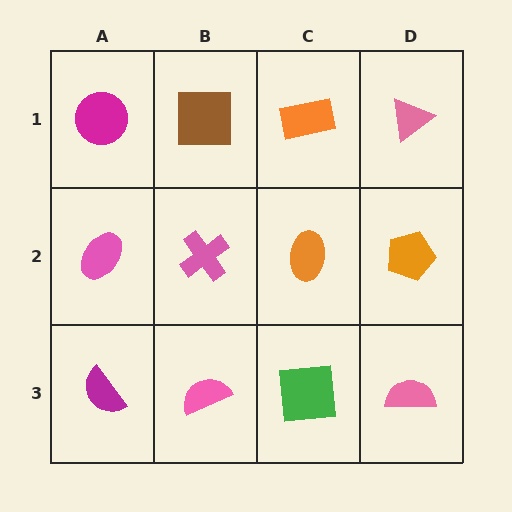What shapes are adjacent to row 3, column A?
A pink ellipse (row 2, column A), a pink semicircle (row 3, column B).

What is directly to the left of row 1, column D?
An orange rectangle.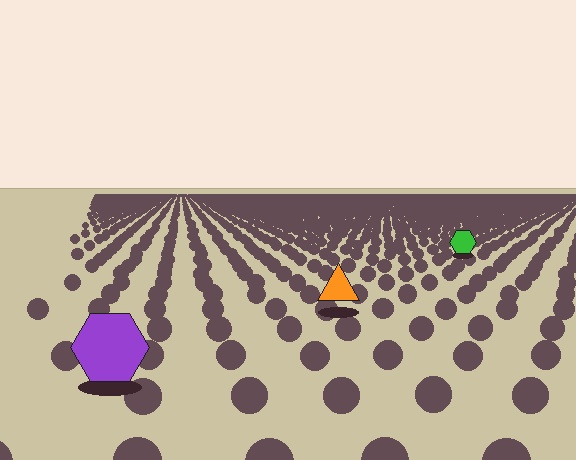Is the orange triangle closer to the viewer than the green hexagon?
Yes. The orange triangle is closer — you can tell from the texture gradient: the ground texture is coarser near it.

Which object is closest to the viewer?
The purple hexagon is closest. The texture marks near it are larger and more spread out.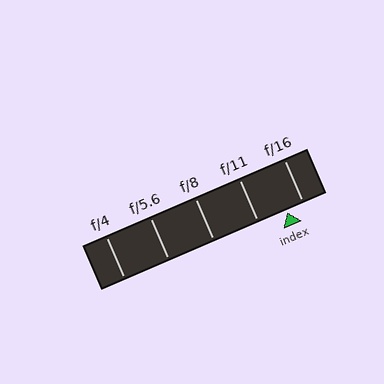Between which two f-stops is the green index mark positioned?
The index mark is between f/11 and f/16.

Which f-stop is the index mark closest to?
The index mark is closest to f/16.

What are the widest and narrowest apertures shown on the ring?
The widest aperture shown is f/4 and the narrowest is f/16.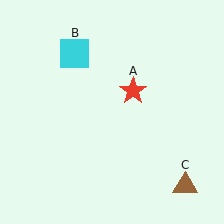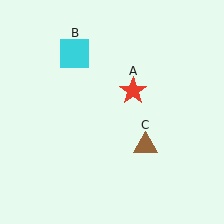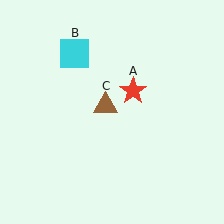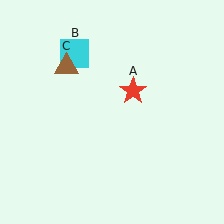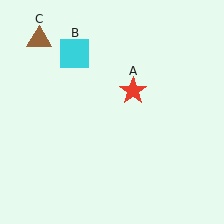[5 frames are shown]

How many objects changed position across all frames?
1 object changed position: brown triangle (object C).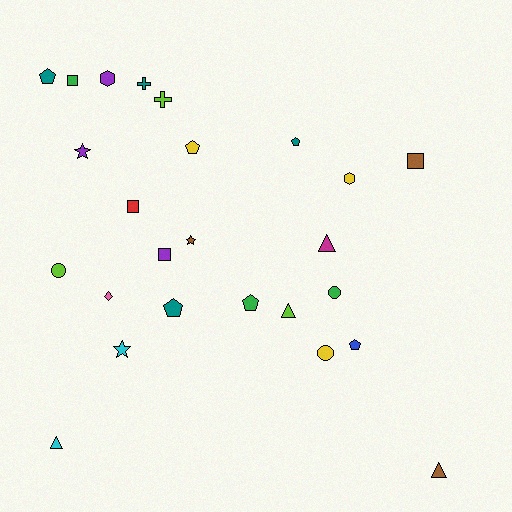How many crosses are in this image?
There are 2 crosses.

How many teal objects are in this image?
There are 4 teal objects.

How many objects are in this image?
There are 25 objects.